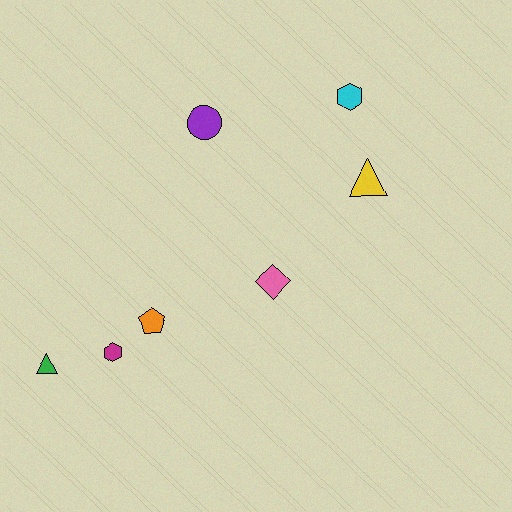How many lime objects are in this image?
There are no lime objects.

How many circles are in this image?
There is 1 circle.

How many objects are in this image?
There are 7 objects.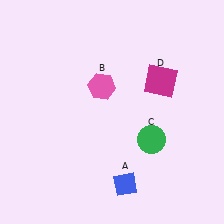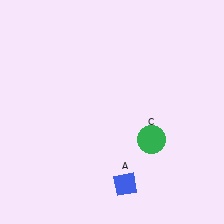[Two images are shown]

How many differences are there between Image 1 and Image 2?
There are 2 differences between the two images.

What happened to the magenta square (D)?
The magenta square (D) was removed in Image 2. It was in the top-right area of Image 1.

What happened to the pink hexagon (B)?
The pink hexagon (B) was removed in Image 2. It was in the top-left area of Image 1.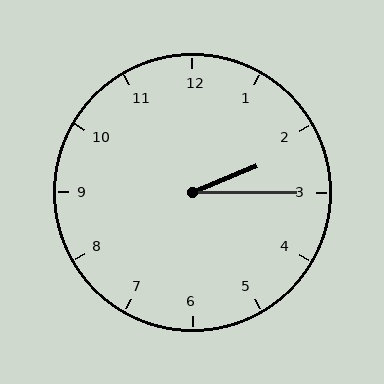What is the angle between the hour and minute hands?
Approximately 22 degrees.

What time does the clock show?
2:15.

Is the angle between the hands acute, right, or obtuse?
It is acute.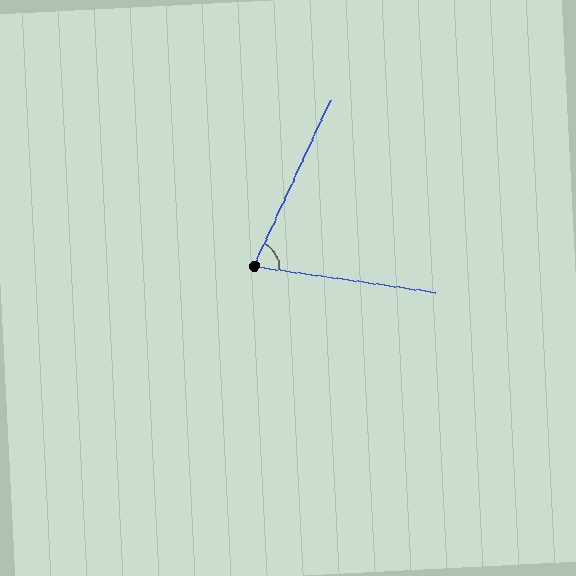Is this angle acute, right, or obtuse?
It is acute.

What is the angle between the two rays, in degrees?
Approximately 73 degrees.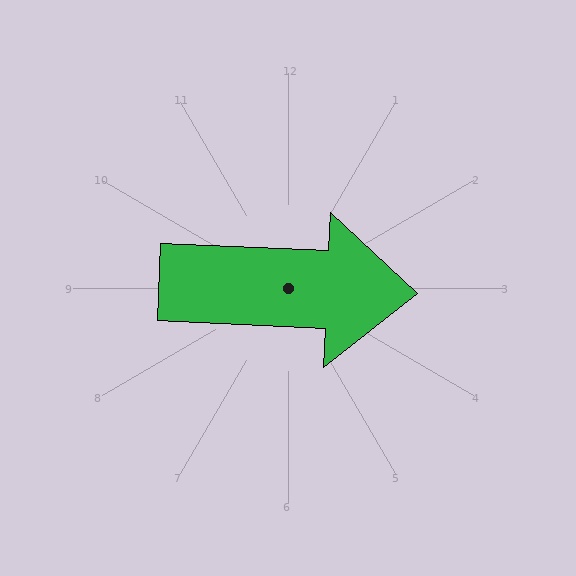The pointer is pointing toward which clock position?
Roughly 3 o'clock.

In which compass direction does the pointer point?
East.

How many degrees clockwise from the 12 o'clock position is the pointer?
Approximately 93 degrees.